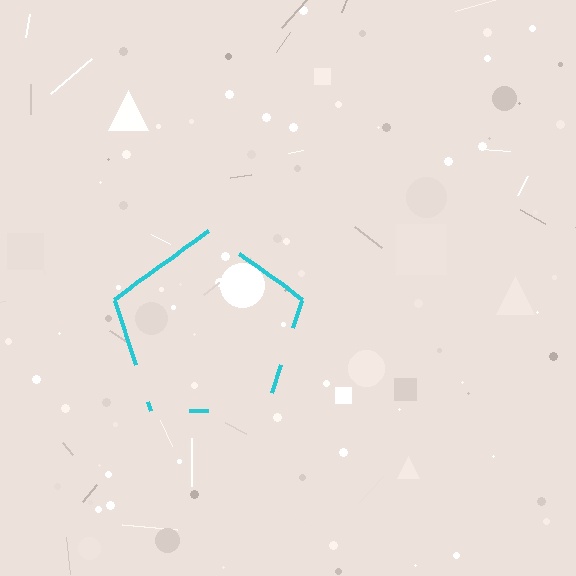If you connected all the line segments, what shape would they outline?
They would outline a pentagon.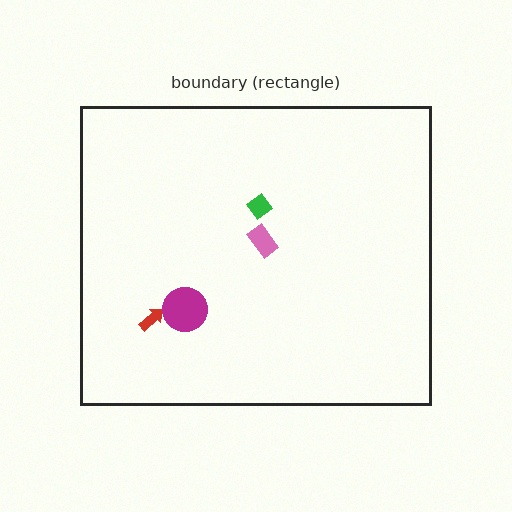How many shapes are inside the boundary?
4 inside, 0 outside.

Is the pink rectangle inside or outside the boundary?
Inside.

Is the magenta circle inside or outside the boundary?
Inside.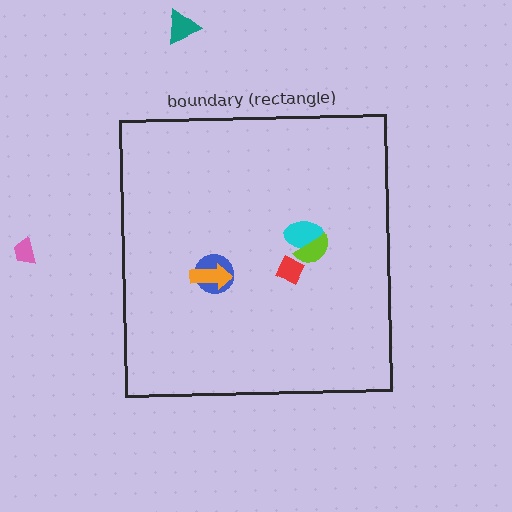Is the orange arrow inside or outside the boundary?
Inside.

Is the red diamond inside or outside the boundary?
Inside.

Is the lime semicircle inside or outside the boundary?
Inside.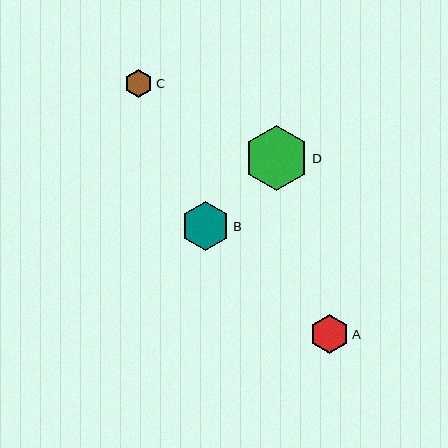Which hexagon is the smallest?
Hexagon C is the smallest with a size of approximately 28 pixels.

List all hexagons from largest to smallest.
From largest to smallest: D, B, A, C.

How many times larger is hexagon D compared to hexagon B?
Hexagon D is approximately 1.3 times the size of hexagon B.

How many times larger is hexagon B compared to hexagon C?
Hexagon B is approximately 1.8 times the size of hexagon C.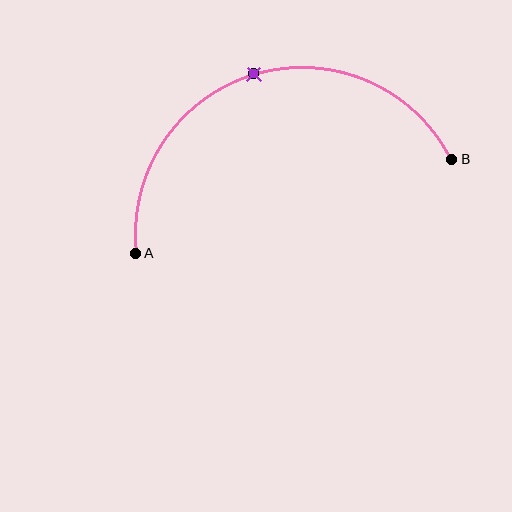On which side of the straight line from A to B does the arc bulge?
The arc bulges above the straight line connecting A and B.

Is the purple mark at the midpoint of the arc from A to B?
Yes. The purple mark lies on the arc at equal arc-length from both A and B — it is the arc midpoint.